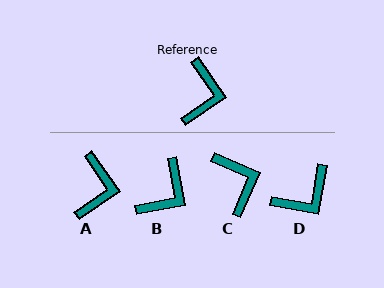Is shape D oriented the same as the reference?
No, it is off by about 44 degrees.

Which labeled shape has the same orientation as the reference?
A.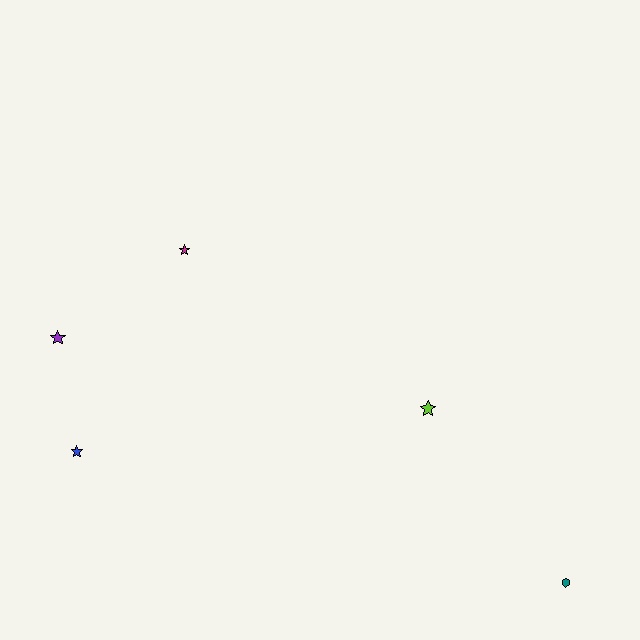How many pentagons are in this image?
There are no pentagons.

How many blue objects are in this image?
There is 1 blue object.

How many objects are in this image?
There are 5 objects.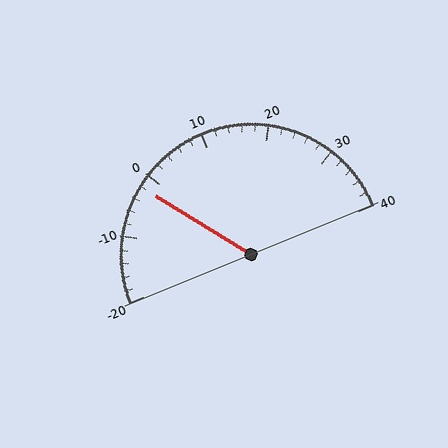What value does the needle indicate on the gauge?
The needle indicates approximately -2.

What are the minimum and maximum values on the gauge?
The gauge ranges from -20 to 40.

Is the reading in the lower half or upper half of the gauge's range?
The reading is in the lower half of the range (-20 to 40).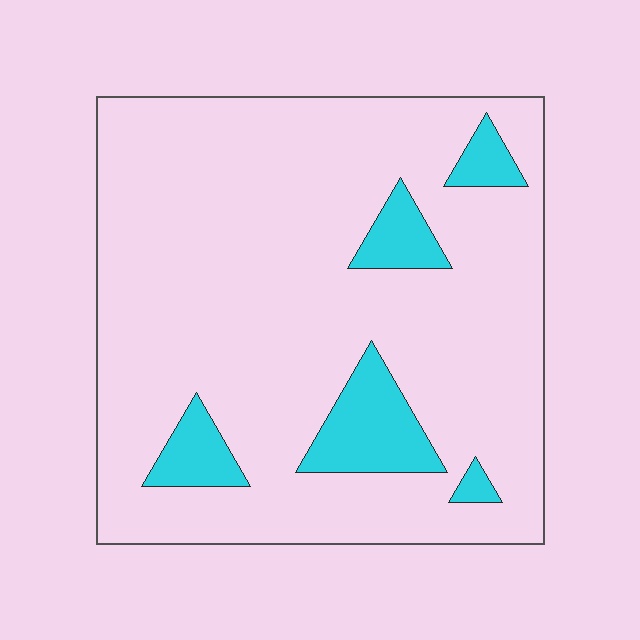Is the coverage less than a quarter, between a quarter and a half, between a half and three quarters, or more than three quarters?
Less than a quarter.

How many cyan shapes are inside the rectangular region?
5.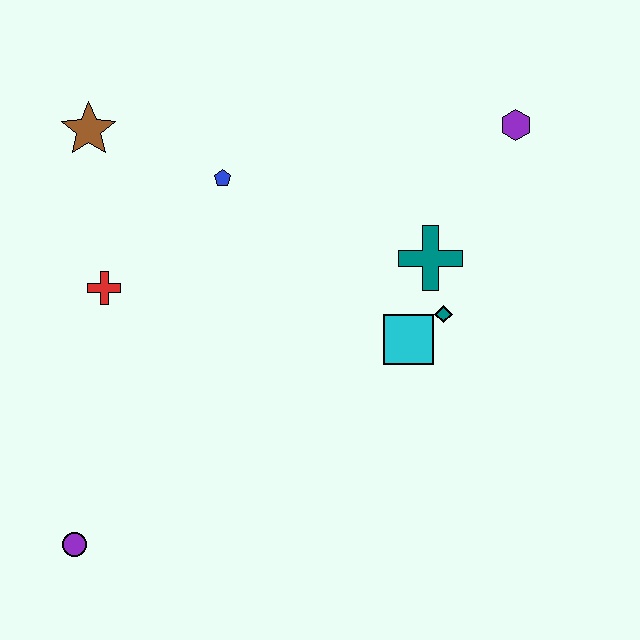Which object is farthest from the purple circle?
The purple hexagon is farthest from the purple circle.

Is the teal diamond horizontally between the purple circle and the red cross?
No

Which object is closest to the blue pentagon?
The brown star is closest to the blue pentagon.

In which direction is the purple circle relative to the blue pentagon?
The purple circle is below the blue pentagon.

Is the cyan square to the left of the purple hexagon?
Yes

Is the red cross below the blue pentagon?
Yes